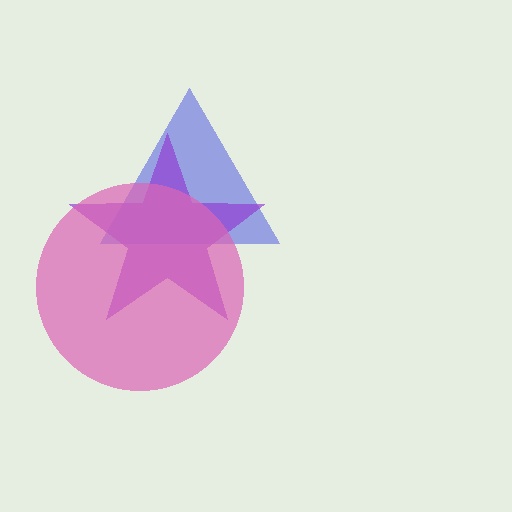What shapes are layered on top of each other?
The layered shapes are: a blue triangle, a purple star, a pink circle.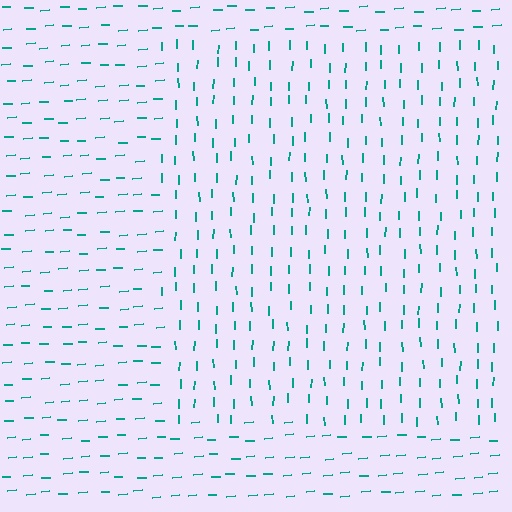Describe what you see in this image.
The image is filled with small teal line segments. A rectangle region in the image has lines oriented differently from the surrounding lines, creating a visible texture boundary.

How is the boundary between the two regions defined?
The boundary is defined purely by a change in line orientation (approximately 86 degrees difference). All lines are the same color and thickness.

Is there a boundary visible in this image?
Yes, there is a texture boundary formed by a change in line orientation.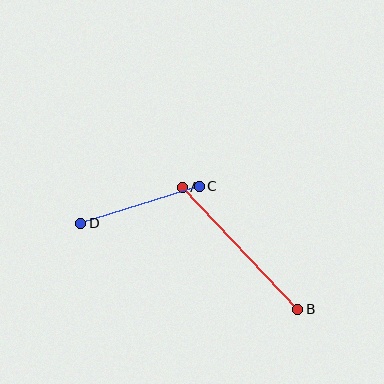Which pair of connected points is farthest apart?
Points A and B are farthest apart.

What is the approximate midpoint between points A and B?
The midpoint is at approximately (240, 248) pixels.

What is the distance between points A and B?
The distance is approximately 168 pixels.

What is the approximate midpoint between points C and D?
The midpoint is at approximately (140, 205) pixels.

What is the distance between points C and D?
The distance is approximately 124 pixels.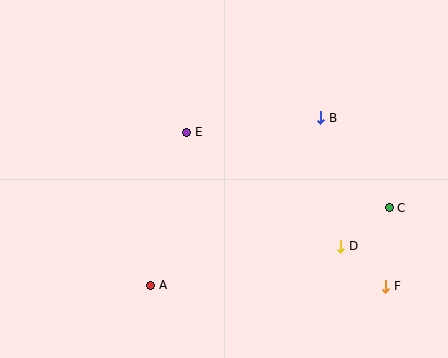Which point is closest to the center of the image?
Point E at (187, 132) is closest to the center.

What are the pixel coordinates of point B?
Point B is at (321, 118).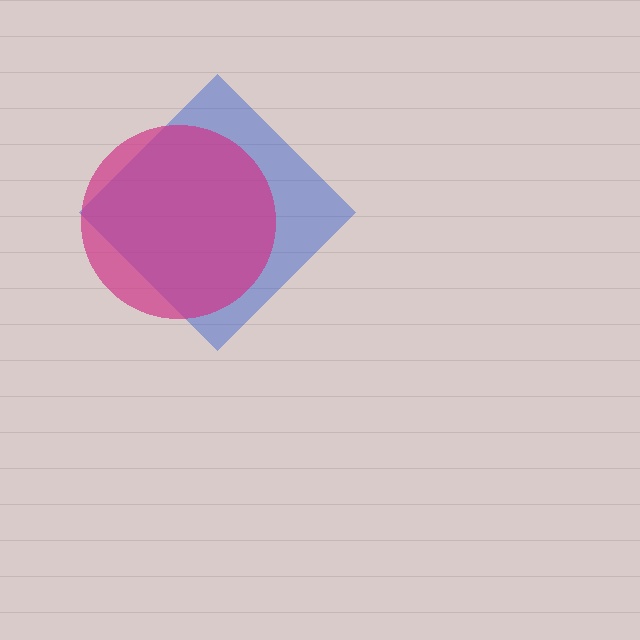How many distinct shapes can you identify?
There are 2 distinct shapes: a blue diamond, a magenta circle.